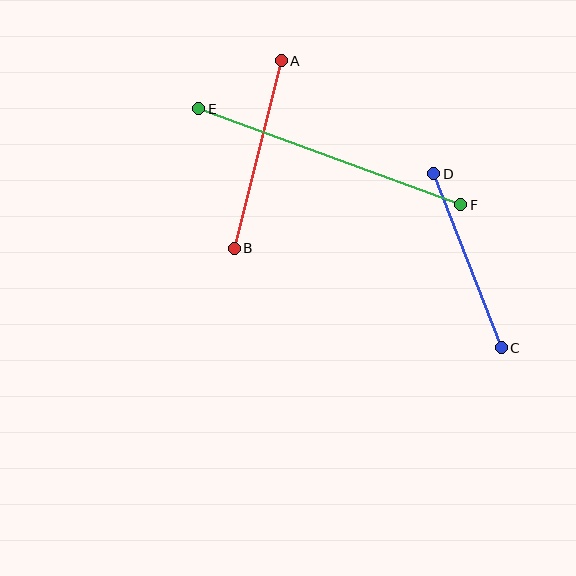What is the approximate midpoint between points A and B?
The midpoint is at approximately (258, 154) pixels.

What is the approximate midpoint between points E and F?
The midpoint is at approximately (330, 157) pixels.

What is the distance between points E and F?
The distance is approximately 279 pixels.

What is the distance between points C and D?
The distance is approximately 187 pixels.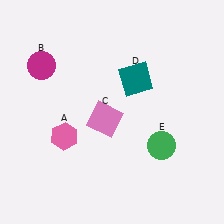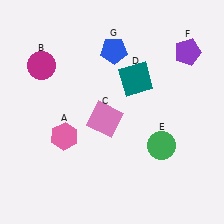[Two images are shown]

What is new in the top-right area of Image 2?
A blue pentagon (G) was added in the top-right area of Image 2.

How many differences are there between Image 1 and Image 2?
There are 2 differences between the two images.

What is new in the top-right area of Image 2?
A purple pentagon (F) was added in the top-right area of Image 2.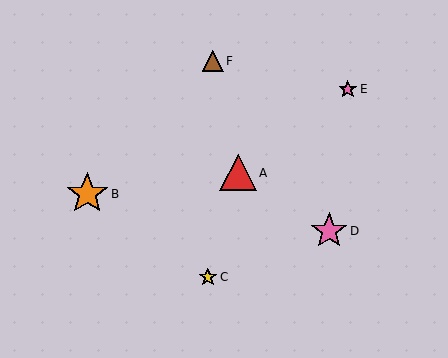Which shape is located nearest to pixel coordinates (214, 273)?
The yellow star (labeled C) at (208, 277) is nearest to that location.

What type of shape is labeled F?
Shape F is a brown triangle.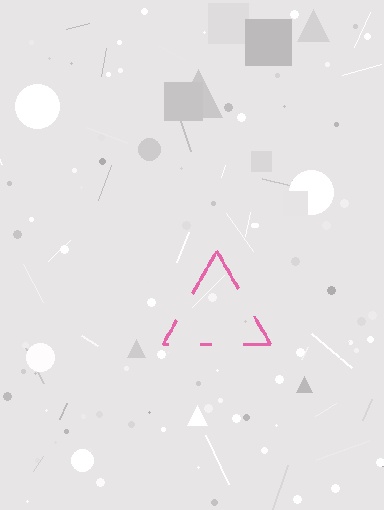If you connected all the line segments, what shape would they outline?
They would outline a triangle.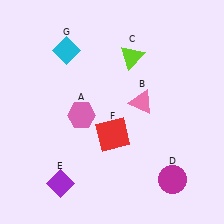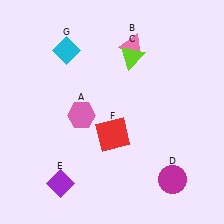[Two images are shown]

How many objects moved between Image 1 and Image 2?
1 object moved between the two images.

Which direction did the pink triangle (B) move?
The pink triangle (B) moved up.